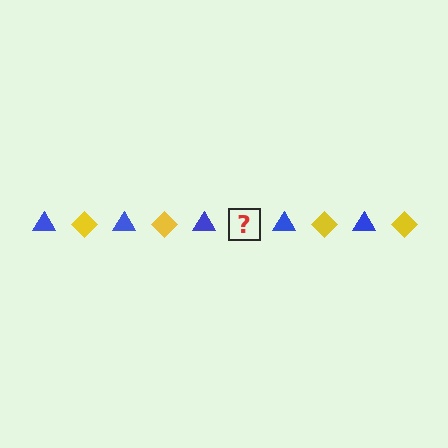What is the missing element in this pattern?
The missing element is a yellow diamond.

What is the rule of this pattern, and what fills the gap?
The rule is that the pattern alternates between blue triangle and yellow diamond. The gap should be filled with a yellow diamond.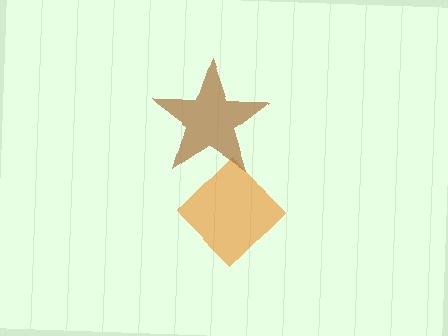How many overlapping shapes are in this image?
There are 2 overlapping shapes in the image.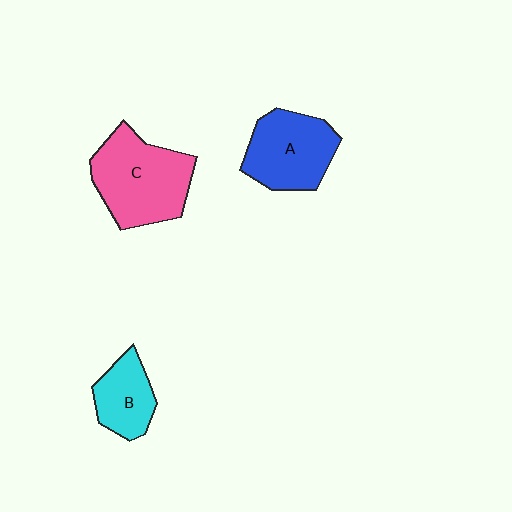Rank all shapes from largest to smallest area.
From largest to smallest: C (pink), A (blue), B (cyan).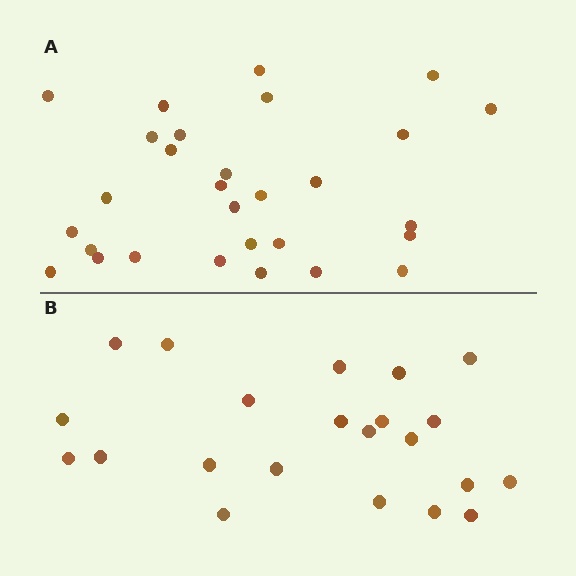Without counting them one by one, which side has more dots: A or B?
Region A (the top region) has more dots.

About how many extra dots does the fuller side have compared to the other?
Region A has roughly 8 or so more dots than region B.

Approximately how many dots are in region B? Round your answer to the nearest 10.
About 20 dots. (The exact count is 22, which rounds to 20.)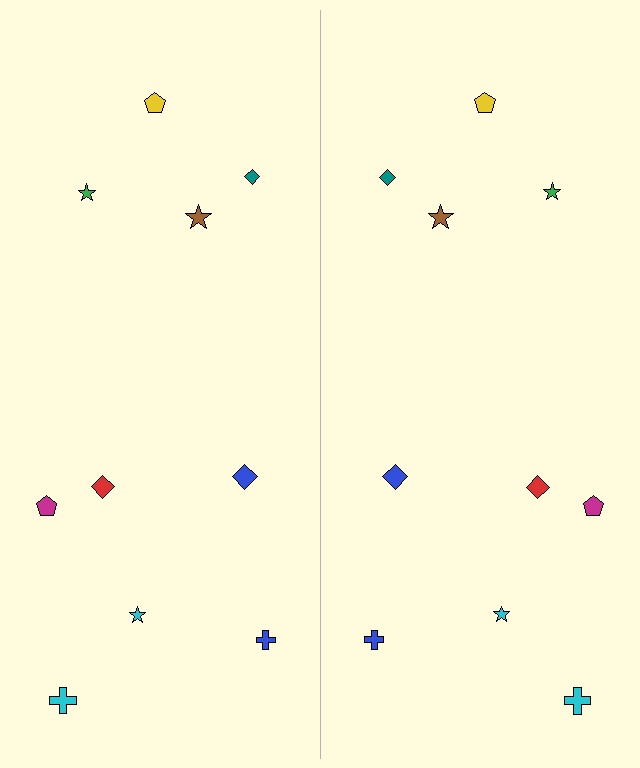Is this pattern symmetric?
Yes, this pattern has bilateral (reflection) symmetry.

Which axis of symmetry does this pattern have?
The pattern has a vertical axis of symmetry running through the center of the image.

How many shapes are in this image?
There are 20 shapes in this image.